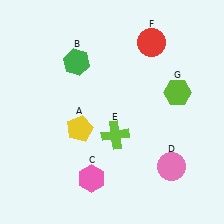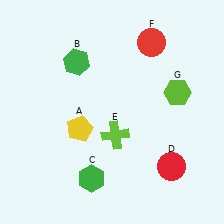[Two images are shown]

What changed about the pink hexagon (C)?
In Image 1, C is pink. In Image 2, it changed to green.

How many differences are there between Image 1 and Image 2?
There are 2 differences between the two images.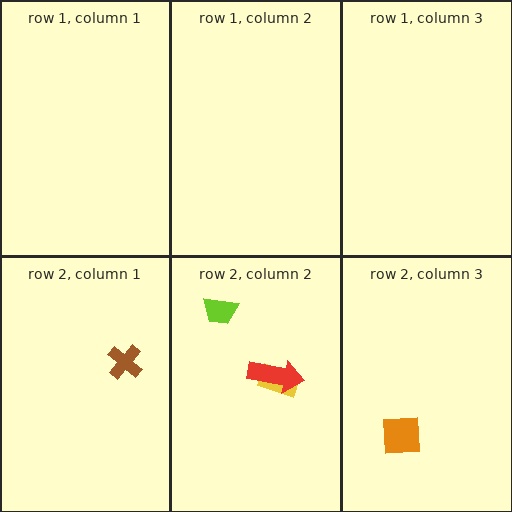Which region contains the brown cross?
The row 2, column 1 region.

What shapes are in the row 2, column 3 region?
The orange square.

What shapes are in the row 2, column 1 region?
The brown cross.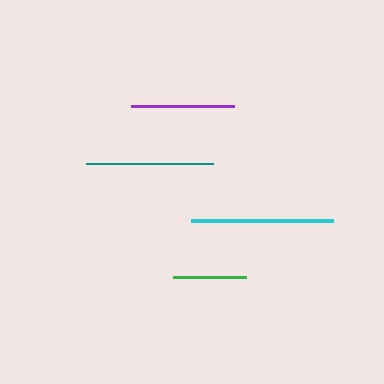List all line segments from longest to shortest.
From longest to shortest: cyan, teal, purple, green.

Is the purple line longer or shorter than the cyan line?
The cyan line is longer than the purple line.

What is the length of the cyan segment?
The cyan segment is approximately 142 pixels long.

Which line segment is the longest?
The cyan line is the longest at approximately 142 pixels.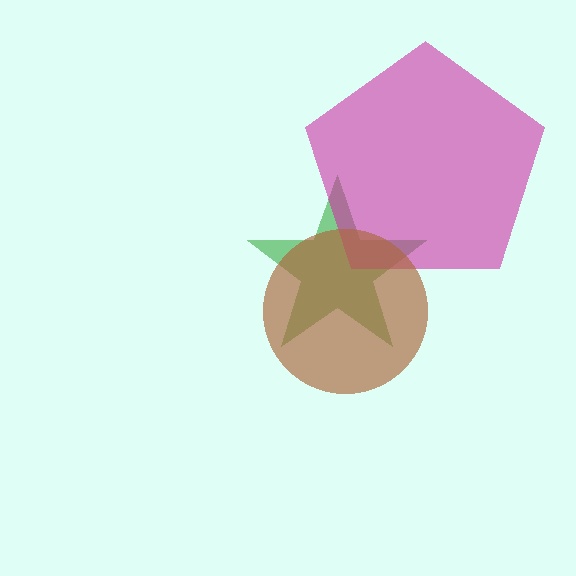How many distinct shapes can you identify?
There are 3 distinct shapes: a green star, a magenta pentagon, a brown circle.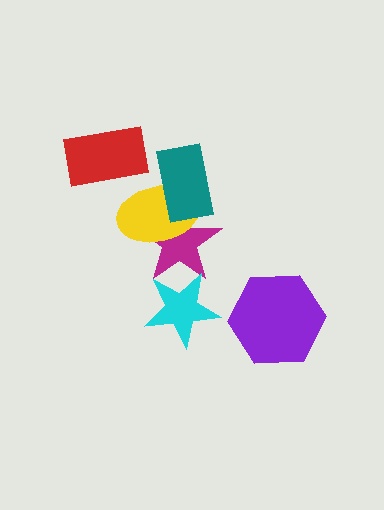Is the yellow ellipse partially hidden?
Yes, it is partially covered by another shape.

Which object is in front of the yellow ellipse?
The teal rectangle is in front of the yellow ellipse.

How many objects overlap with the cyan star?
1 object overlaps with the cyan star.